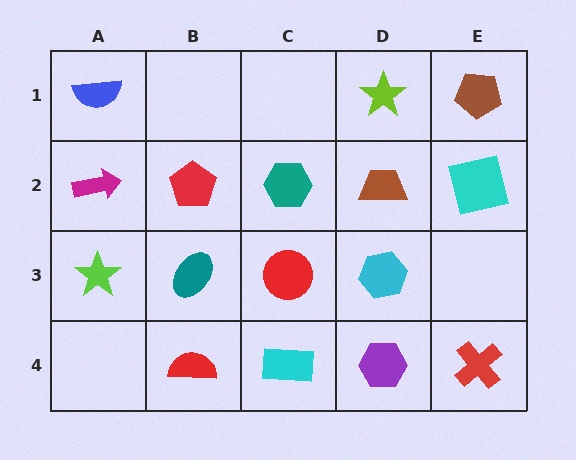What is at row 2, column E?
A cyan square.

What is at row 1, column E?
A brown pentagon.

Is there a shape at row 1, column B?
No, that cell is empty.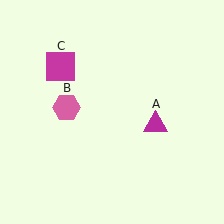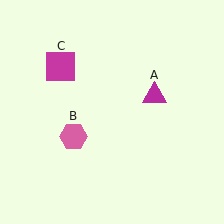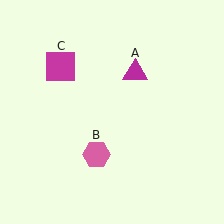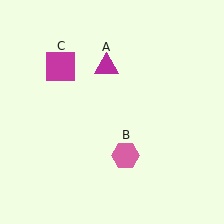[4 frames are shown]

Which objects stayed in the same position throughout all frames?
Magenta square (object C) remained stationary.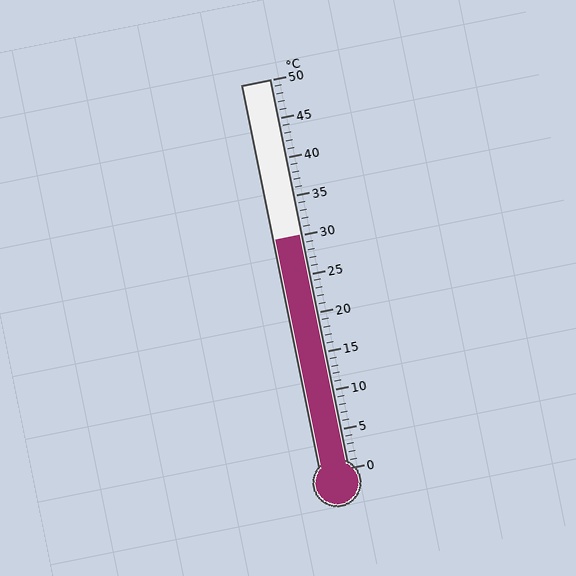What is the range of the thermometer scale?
The thermometer scale ranges from 0°C to 50°C.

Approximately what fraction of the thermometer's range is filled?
The thermometer is filled to approximately 60% of its range.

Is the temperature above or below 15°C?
The temperature is above 15°C.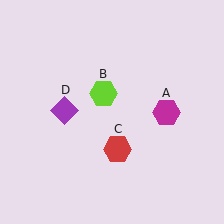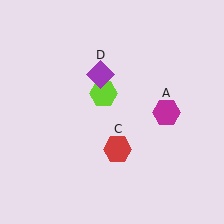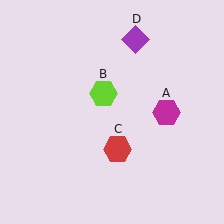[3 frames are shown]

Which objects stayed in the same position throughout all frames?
Magenta hexagon (object A) and lime hexagon (object B) and red hexagon (object C) remained stationary.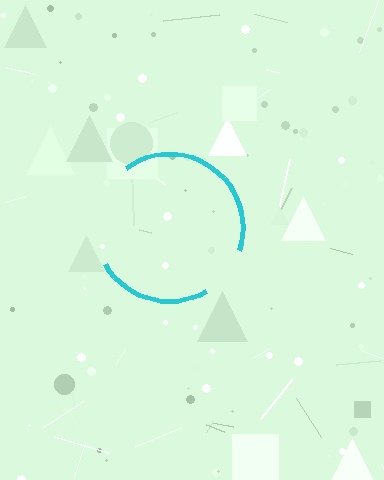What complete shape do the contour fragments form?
The contour fragments form a circle.